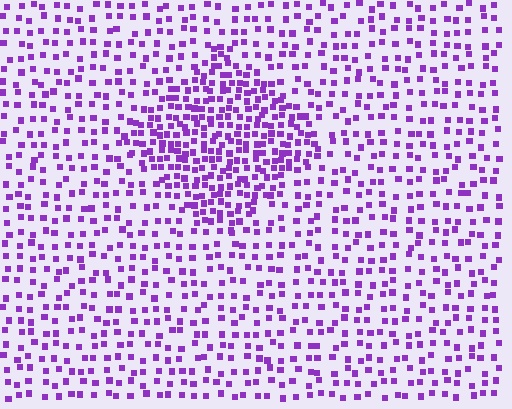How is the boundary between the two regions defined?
The boundary is defined by a change in element density (approximately 2.1x ratio). All elements are the same color, size, and shape.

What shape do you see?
I see a diamond.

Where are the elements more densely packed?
The elements are more densely packed inside the diamond boundary.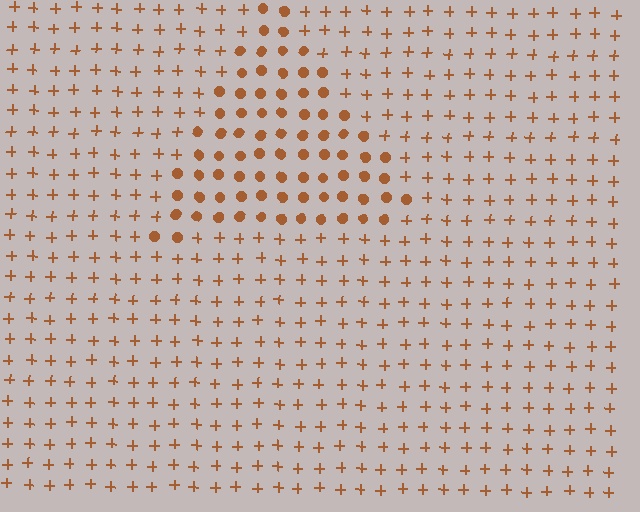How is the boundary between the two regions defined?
The boundary is defined by a change in element shape: circles inside vs. plus signs outside. All elements share the same color and spacing.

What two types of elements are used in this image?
The image uses circles inside the triangle region and plus signs outside it.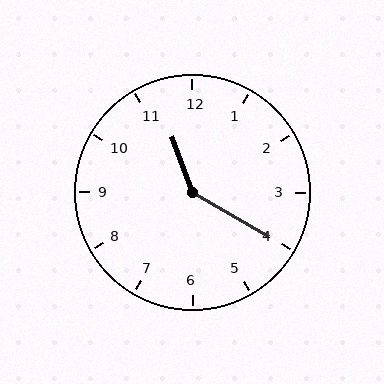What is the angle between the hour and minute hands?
Approximately 140 degrees.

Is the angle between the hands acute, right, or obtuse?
It is obtuse.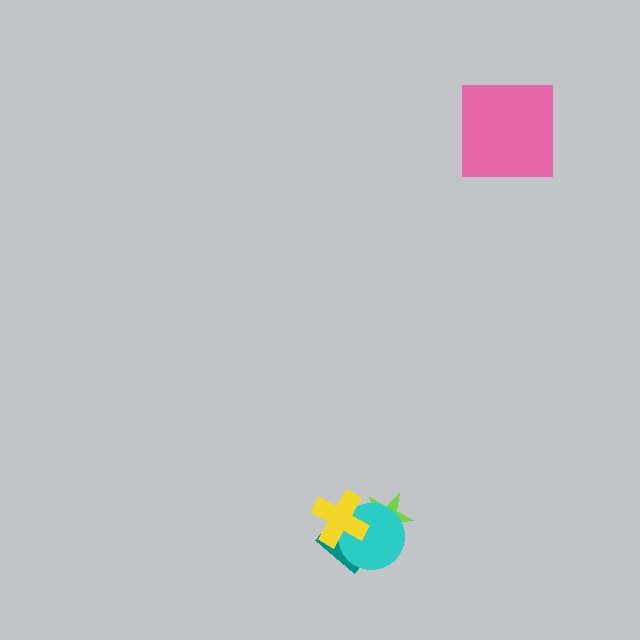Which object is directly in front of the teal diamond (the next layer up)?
The cyan circle is directly in front of the teal diamond.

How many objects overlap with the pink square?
0 objects overlap with the pink square.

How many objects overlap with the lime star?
3 objects overlap with the lime star.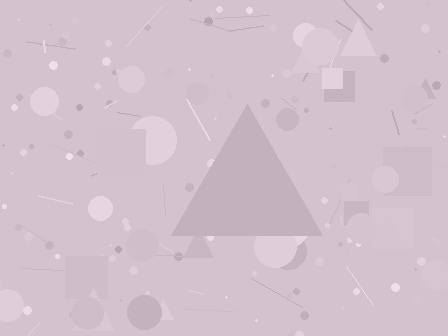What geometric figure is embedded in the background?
A triangle is embedded in the background.